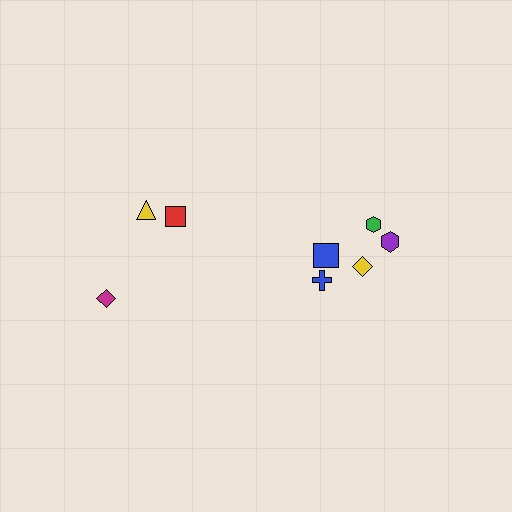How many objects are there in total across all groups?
There are 8 objects.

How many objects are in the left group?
There are 3 objects.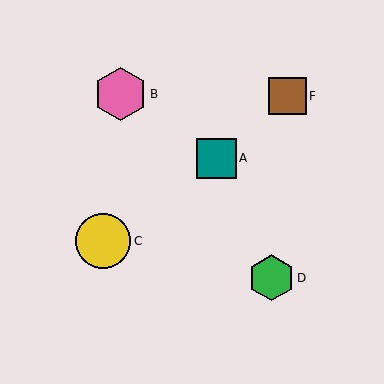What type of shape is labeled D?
Shape D is a green hexagon.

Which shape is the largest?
The yellow circle (labeled C) is the largest.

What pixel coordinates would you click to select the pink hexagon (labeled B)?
Click at (121, 94) to select the pink hexagon B.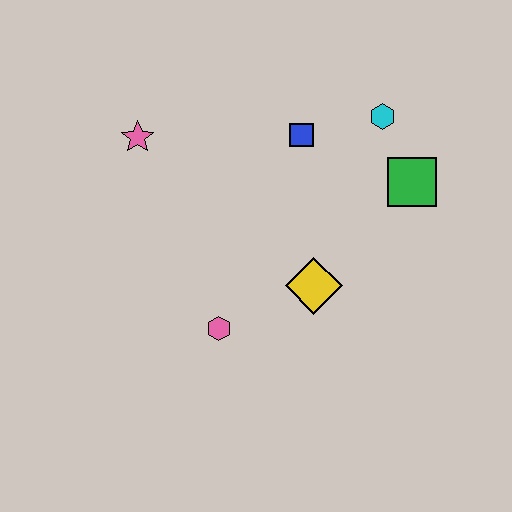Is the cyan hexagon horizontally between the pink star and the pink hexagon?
No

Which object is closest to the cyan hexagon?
The green square is closest to the cyan hexagon.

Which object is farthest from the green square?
The pink star is farthest from the green square.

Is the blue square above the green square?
Yes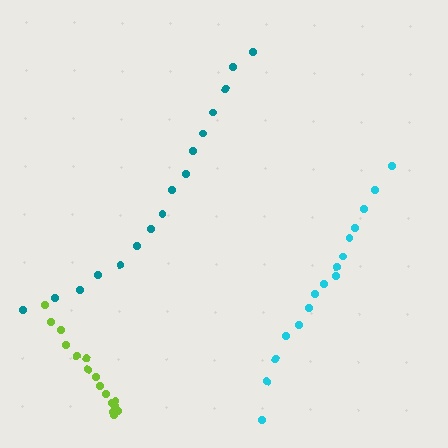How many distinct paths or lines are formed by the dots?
There are 3 distinct paths.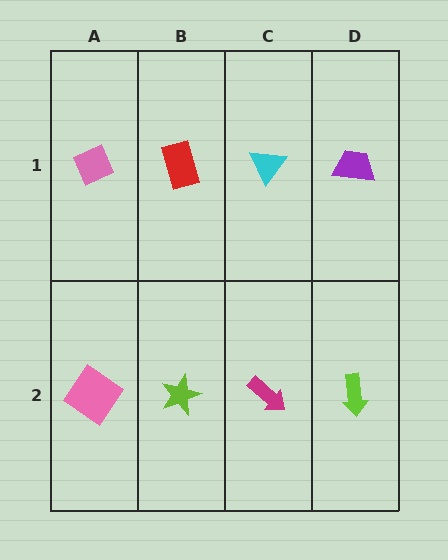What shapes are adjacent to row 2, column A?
A pink diamond (row 1, column A), a lime star (row 2, column B).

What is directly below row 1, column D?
A lime arrow.